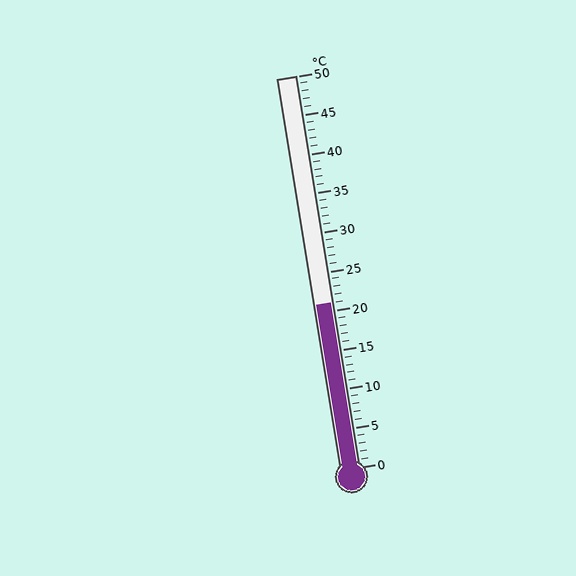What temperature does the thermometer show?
The thermometer shows approximately 21°C.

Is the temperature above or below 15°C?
The temperature is above 15°C.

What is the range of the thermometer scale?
The thermometer scale ranges from 0°C to 50°C.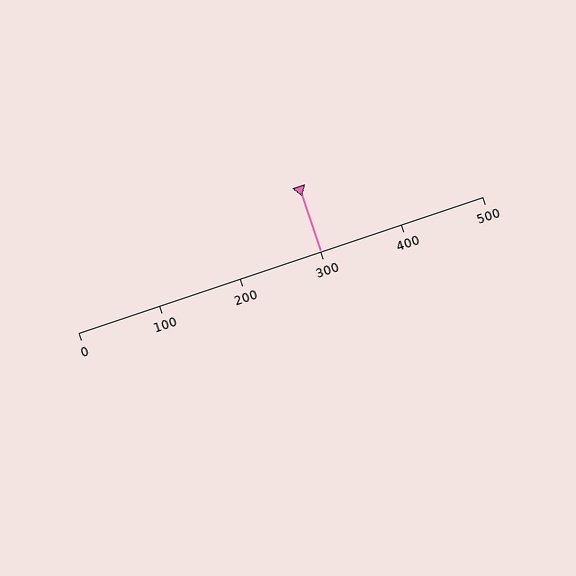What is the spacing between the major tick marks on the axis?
The major ticks are spaced 100 apart.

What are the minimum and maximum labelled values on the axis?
The axis runs from 0 to 500.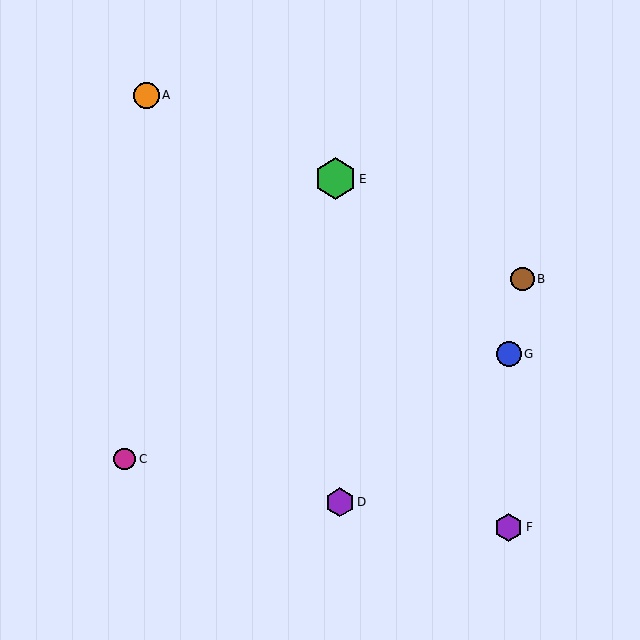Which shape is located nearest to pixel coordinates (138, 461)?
The magenta circle (labeled C) at (125, 459) is nearest to that location.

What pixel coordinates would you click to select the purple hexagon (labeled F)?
Click at (508, 527) to select the purple hexagon F.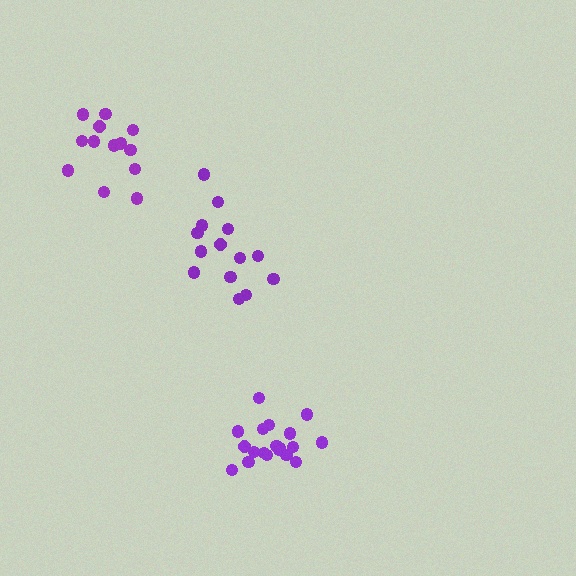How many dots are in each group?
Group 1: 19 dots, Group 2: 14 dots, Group 3: 13 dots (46 total).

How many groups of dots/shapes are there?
There are 3 groups.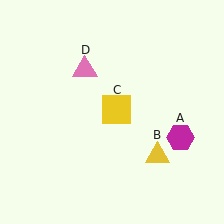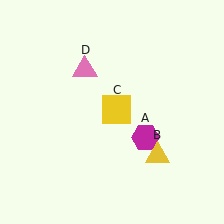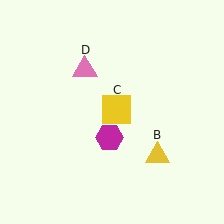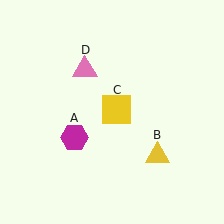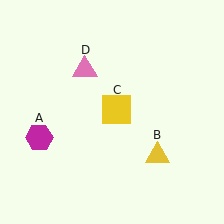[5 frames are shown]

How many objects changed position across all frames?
1 object changed position: magenta hexagon (object A).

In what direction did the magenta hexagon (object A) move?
The magenta hexagon (object A) moved left.